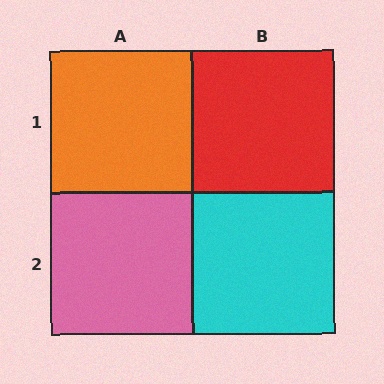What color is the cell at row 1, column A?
Orange.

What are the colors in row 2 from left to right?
Pink, cyan.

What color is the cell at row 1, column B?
Red.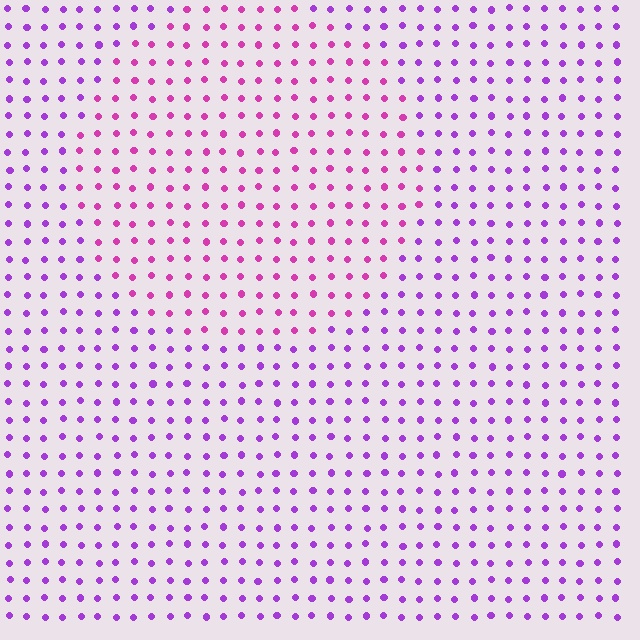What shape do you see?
I see a circle.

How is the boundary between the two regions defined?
The boundary is defined purely by a slight shift in hue (about 34 degrees). Spacing, size, and orientation are identical on both sides.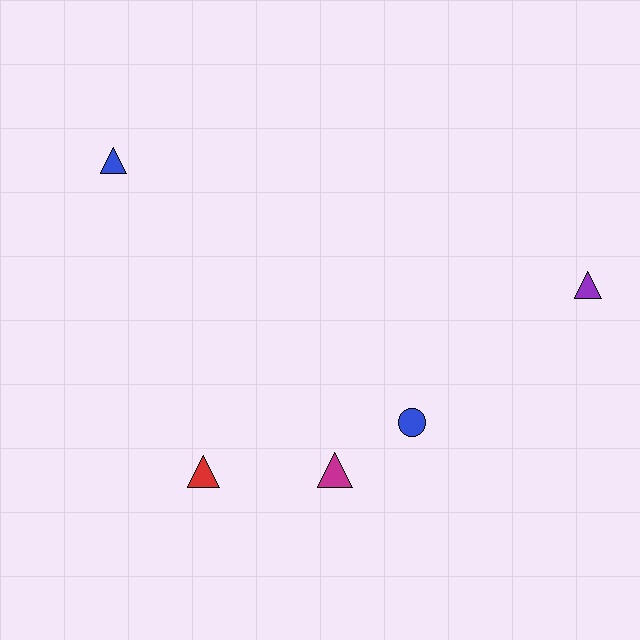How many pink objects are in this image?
There are no pink objects.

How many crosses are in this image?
There are no crosses.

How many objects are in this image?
There are 5 objects.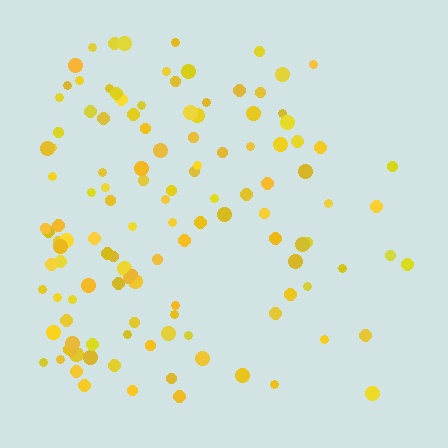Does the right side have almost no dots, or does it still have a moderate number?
Still a moderate number, just noticeably fewer than the left.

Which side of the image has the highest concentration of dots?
The left.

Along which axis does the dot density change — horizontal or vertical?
Horizontal.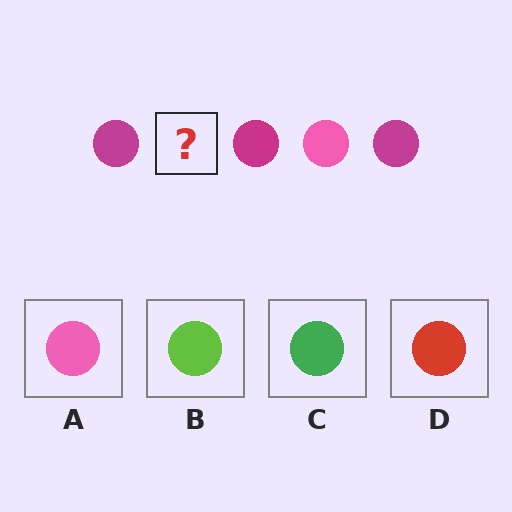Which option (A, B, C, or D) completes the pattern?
A.